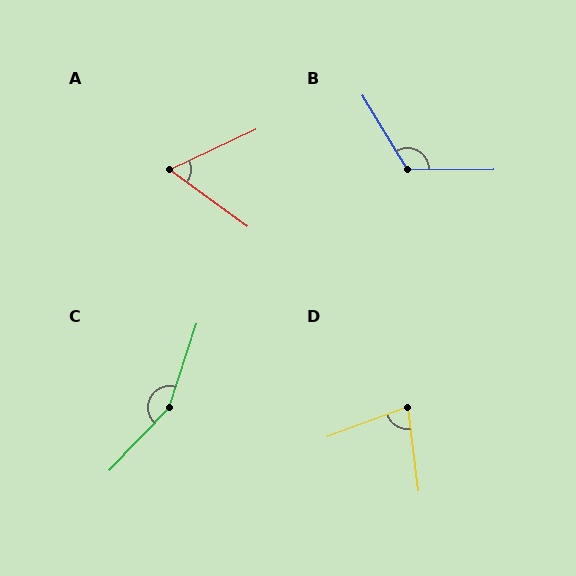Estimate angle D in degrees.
Approximately 77 degrees.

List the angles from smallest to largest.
A (61°), D (77°), B (121°), C (154°).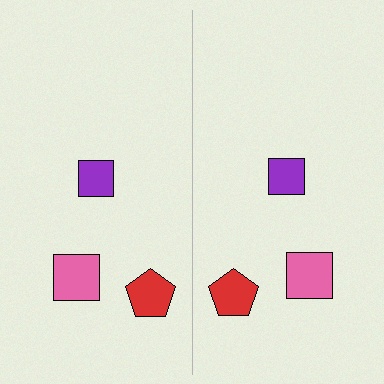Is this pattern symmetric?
Yes, this pattern has bilateral (reflection) symmetry.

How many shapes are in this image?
There are 6 shapes in this image.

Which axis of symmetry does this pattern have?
The pattern has a vertical axis of symmetry running through the center of the image.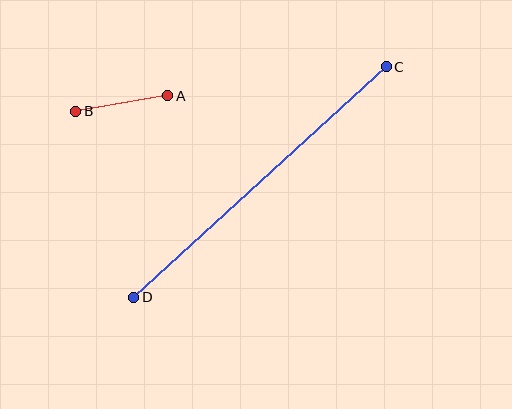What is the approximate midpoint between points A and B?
The midpoint is at approximately (122, 103) pixels.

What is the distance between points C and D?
The distance is approximately 342 pixels.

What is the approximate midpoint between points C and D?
The midpoint is at approximately (260, 182) pixels.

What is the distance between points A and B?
The distance is approximately 93 pixels.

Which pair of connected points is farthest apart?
Points C and D are farthest apart.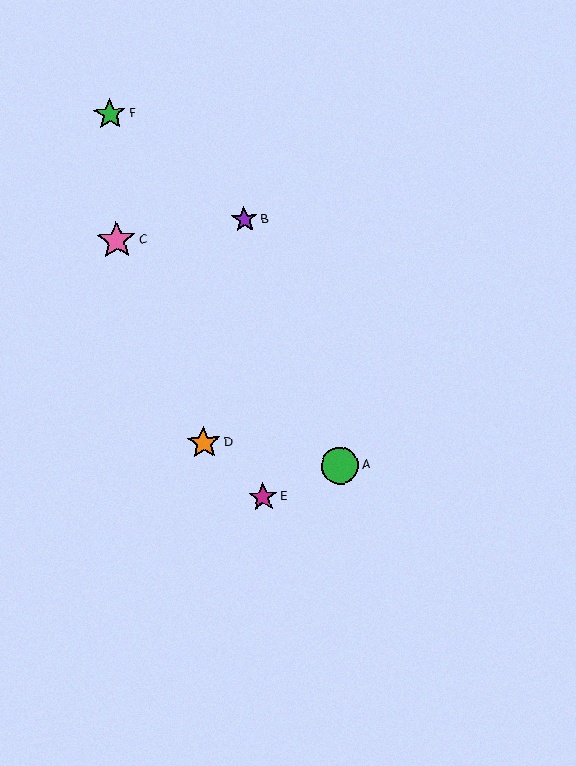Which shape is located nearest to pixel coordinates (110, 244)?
The pink star (labeled C) at (117, 241) is nearest to that location.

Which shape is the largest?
The pink star (labeled C) is the largest.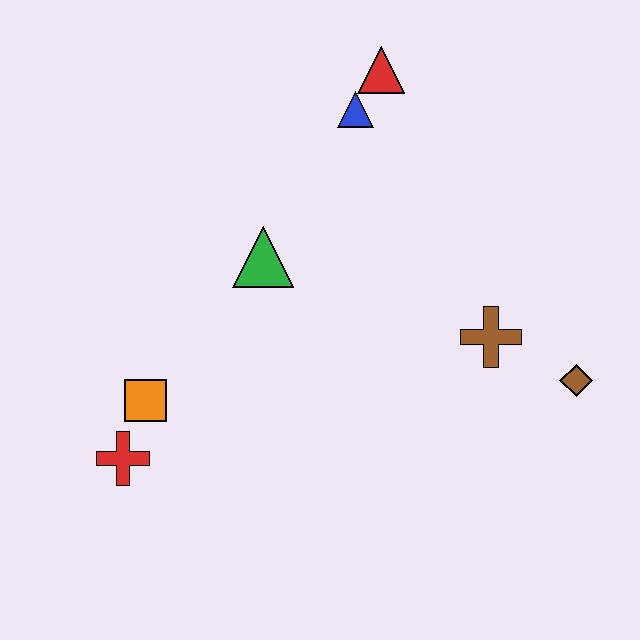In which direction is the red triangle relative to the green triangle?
The red triangle is above the green triangle.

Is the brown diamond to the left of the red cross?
No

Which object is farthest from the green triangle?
The brown diamond is farthest from the green triangle.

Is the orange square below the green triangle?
Yes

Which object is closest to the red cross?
The orange square is closest to the red cross.